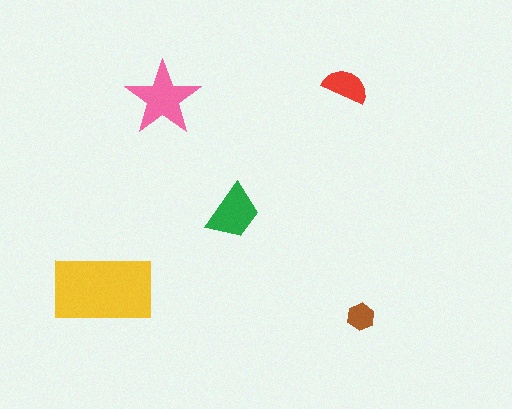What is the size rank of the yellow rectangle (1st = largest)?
1st.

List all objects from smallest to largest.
The brown hexagon, the red semicircle, the green trapezoid, the pink star, the yellow rectangle.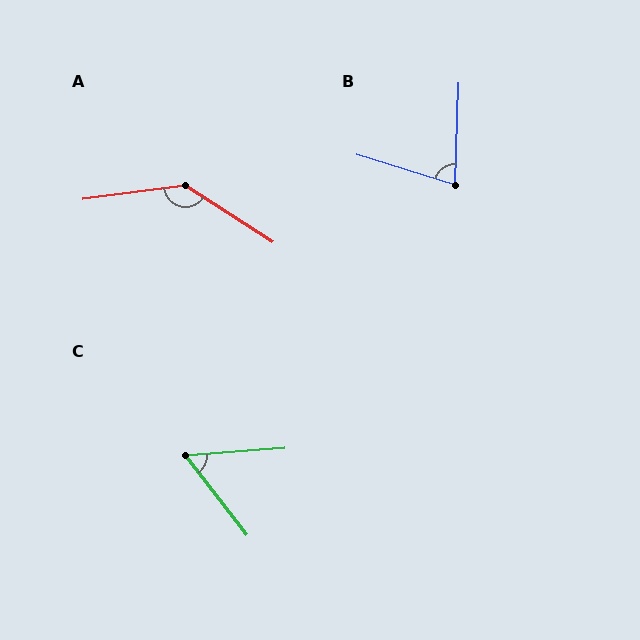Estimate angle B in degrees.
Approximately 75 degrees.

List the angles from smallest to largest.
C (56°), B (75°), A (139°).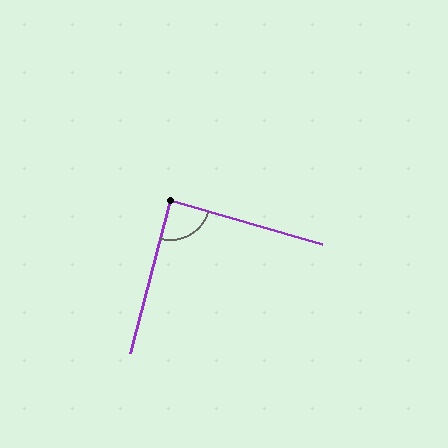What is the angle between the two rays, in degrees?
Approximately 88 degrees.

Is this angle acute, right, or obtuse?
It is approximately a right angle.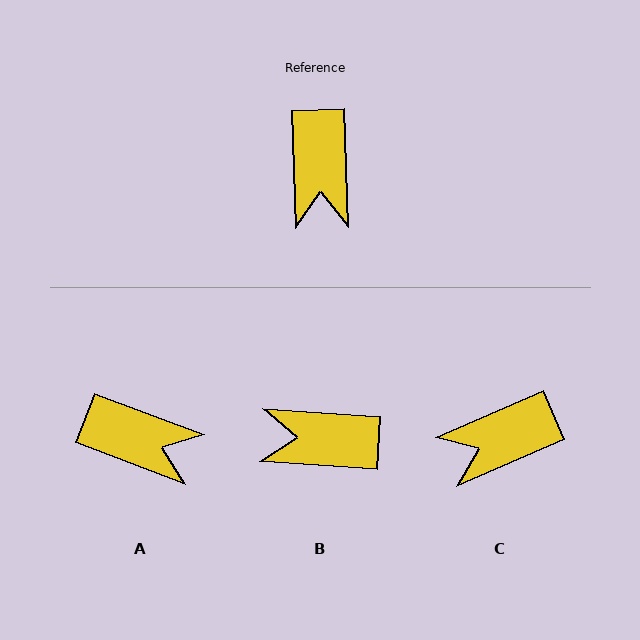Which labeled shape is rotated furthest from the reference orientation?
B, about 95 degrees away.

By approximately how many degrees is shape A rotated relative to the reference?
Approximately 68 degrees counter-clockwise.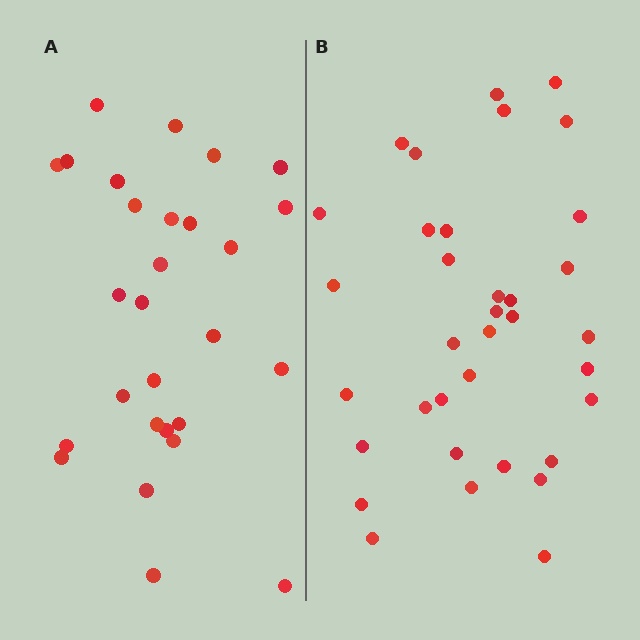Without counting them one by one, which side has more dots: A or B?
Region B (the right region) has more dots.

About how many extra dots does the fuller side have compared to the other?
Region B has roughly 8 or so more dots than region A.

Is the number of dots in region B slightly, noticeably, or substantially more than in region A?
Region B has noticeably more, but not dramatically so. The ratio is roughly 1.2 to 1.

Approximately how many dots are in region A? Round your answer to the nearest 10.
About 30 dots. (The exact count is 28, which rounds to 30.)